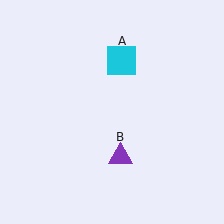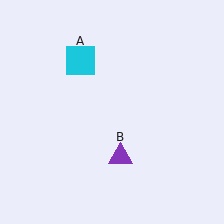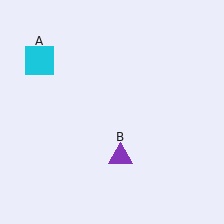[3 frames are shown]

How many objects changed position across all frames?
1 object changed position: cyan square (object A).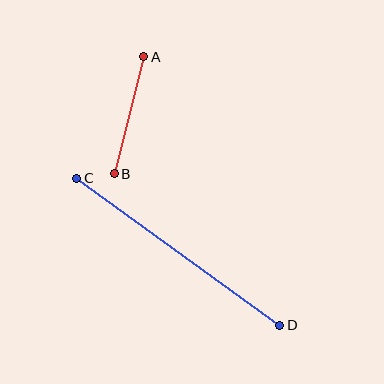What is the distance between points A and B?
The distance is approximately 120 pixels.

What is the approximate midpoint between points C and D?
The midpoint is at approximately (178, 252) pixels.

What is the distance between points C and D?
The distance is approximately 250 pixels.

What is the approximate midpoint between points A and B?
The midpoint is at approximately (129, 115) pixels.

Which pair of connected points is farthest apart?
Points C and D are farthest apart.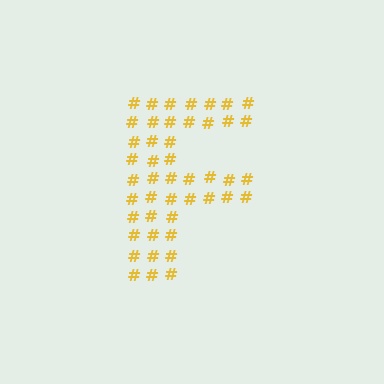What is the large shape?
The large shape is the letter F.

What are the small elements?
The small elements are hash symbols.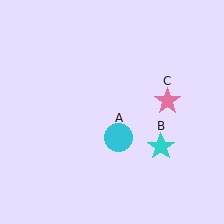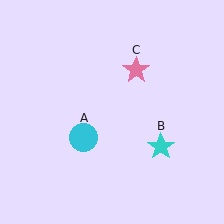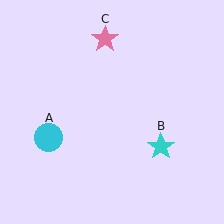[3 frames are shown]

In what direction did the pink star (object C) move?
The pink star (object C) moved up and to the left.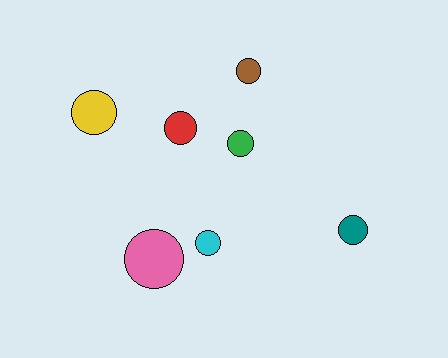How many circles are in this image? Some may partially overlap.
There are 7 circles.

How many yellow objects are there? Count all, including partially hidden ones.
There is 1 yellow object.